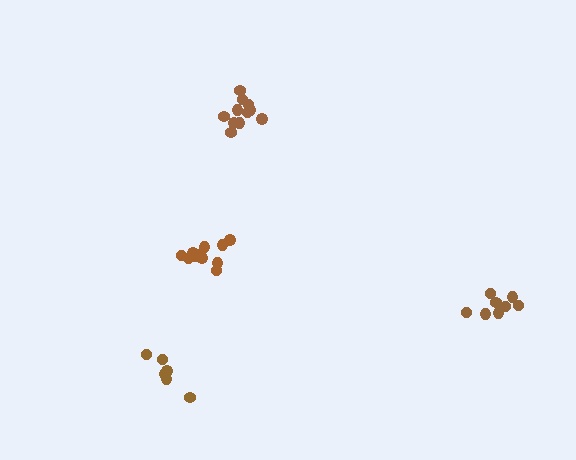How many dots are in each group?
Group 1: 11 dots, Group 2: 11 dots, Group 3: 8 dots, Group 4: 6 dots (36 total).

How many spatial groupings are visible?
There are 4 spatial groupings.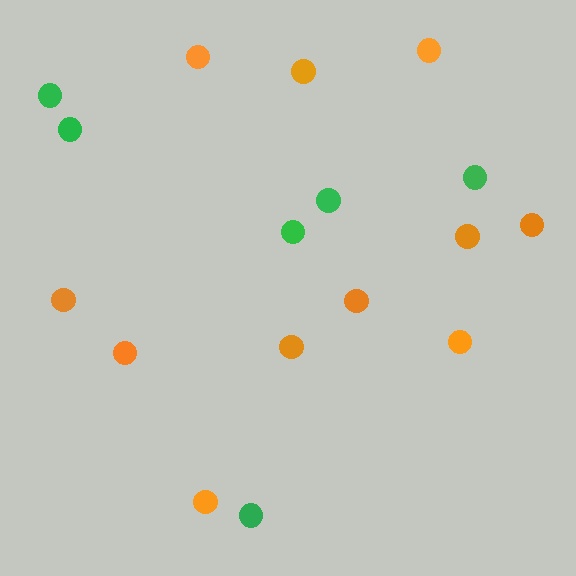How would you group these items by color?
There are 2 groups: one group of orange circles (11) and one group of green circles (6).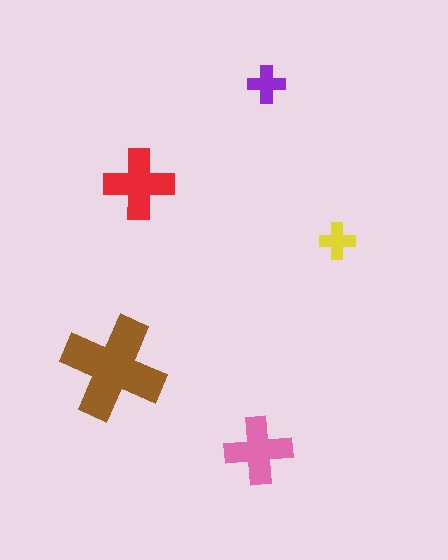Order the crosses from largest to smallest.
the brown one, the red one, the pink one, the purple one, the yellow one.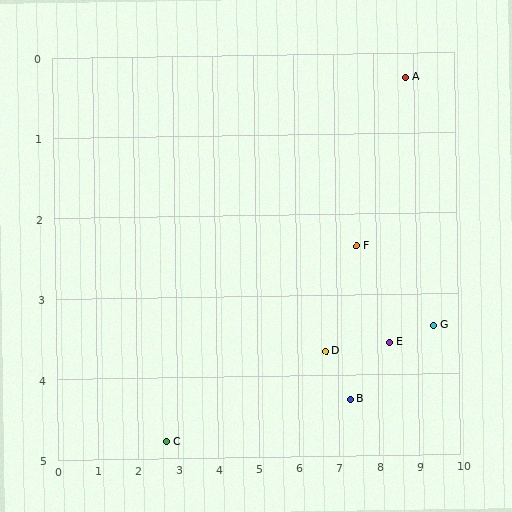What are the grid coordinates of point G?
Point G is at approximately (9.4, 3.4).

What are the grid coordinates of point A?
Point A is at approximately (8.8, 0.3).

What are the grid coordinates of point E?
Point E is at approximately (8.3, 3.6).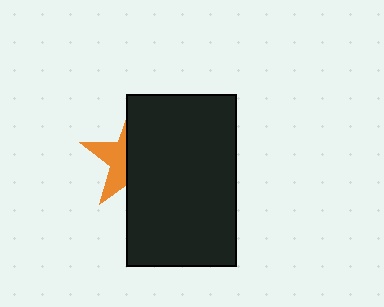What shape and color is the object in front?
The object in front is a black rectangle.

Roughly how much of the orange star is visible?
A small part of it is visible (roughly 38%).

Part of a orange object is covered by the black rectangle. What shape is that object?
It is a star.